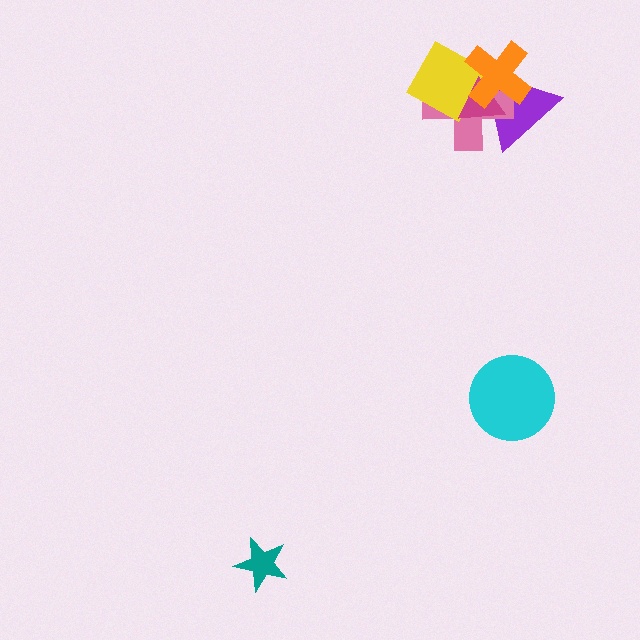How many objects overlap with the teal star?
0 objects overlap with the teal star.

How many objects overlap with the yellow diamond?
4 objects overlap with the yellow diamond.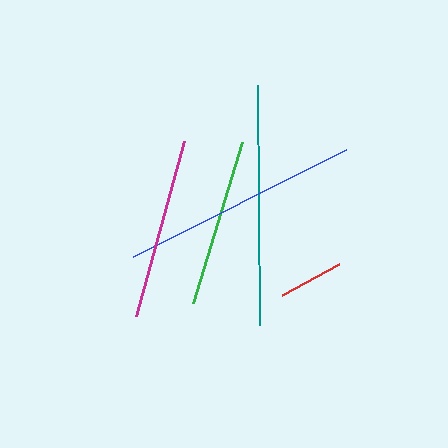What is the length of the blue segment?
The blue segment is approximately 238 pixels long.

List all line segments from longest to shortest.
From longest to shortest: teal, blue, magenta, green, red.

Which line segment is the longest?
The teal line is the longest at approximately 239 pixels.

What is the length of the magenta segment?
The magenta segment is approximately 181 pixels long.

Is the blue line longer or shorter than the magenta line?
The blue line is longer than the magenta line.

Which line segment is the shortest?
The red line is the shortest at approximately 65 pixels.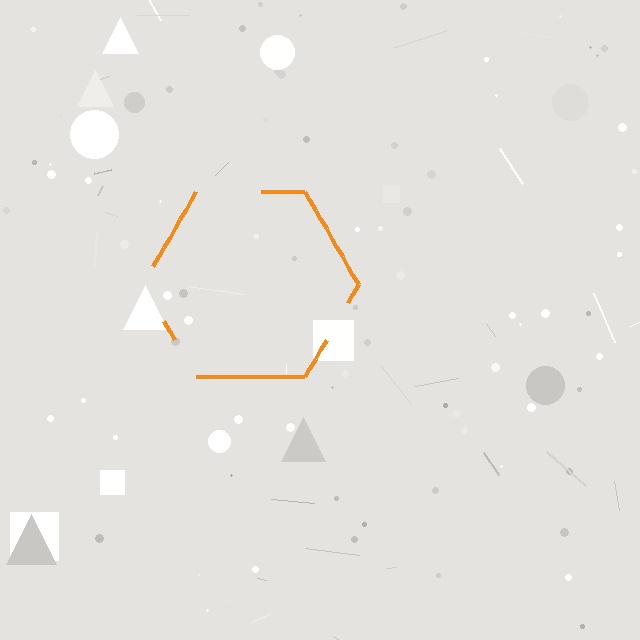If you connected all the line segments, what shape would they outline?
They would outline a hexagon.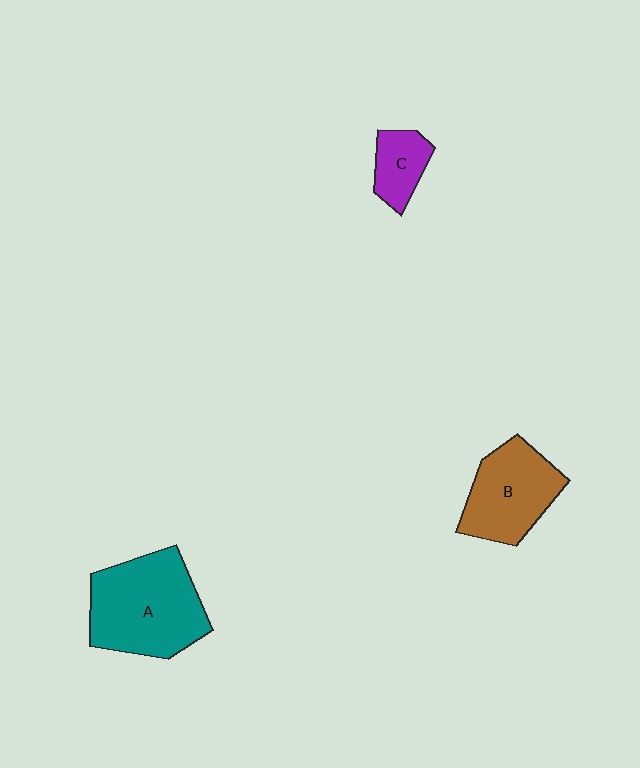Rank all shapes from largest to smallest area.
From largest to smallest: A (teal), B (brown), C (purple).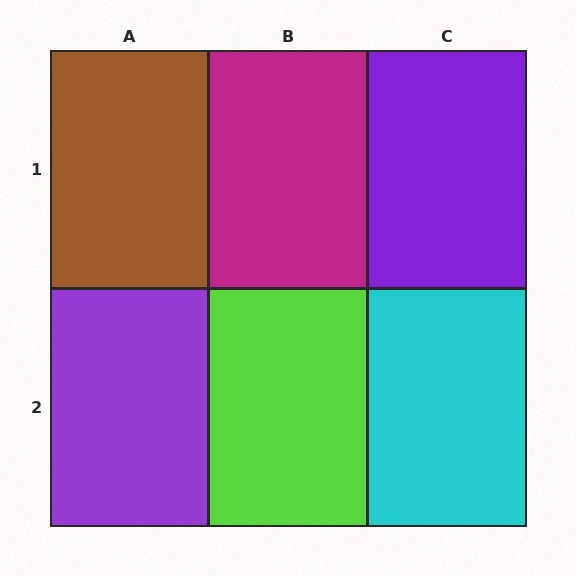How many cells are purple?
2 cells are purple.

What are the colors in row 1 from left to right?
Brown, magenta, purple.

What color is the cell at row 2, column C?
Cyan.